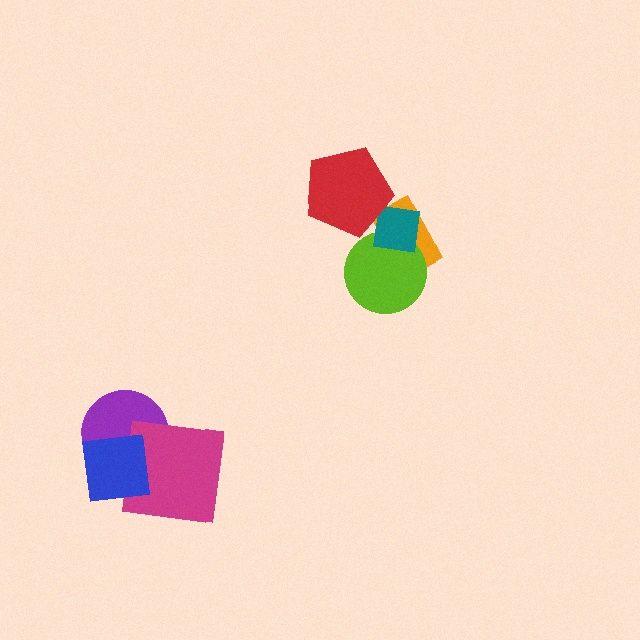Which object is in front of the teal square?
The red pentagon is in front of the teal square.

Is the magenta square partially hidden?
Yes, it is partially covered by another shape.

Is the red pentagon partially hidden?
No, no other shape covers it.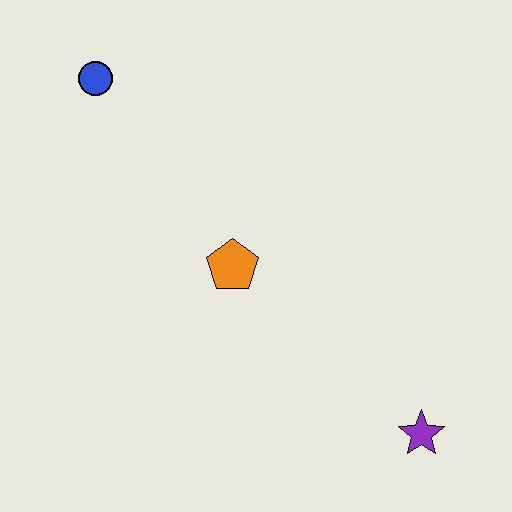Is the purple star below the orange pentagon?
Yes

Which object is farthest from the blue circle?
The purple star is farthest from the blue circle.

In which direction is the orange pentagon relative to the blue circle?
The orange pentagon is below the blue circle.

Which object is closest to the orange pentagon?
The blue circle is closest to the orange pentagon.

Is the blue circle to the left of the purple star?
Yes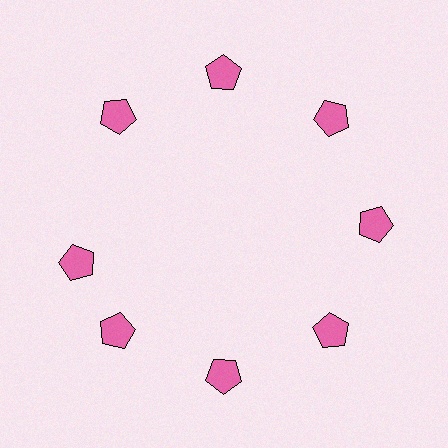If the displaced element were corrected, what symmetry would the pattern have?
It would have 8-fold rotational symmetry — the pattern would map onto itself every 45 degrees.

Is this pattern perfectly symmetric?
No. The 8 pink pentagons are arranged in a ring, but one element near the 9 o'clock position is rotated out of alignment along the ring, breaking the 8-fold rotational symmetry.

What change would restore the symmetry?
The symmetry would be restored by rotating it back into even spacing with its neighbors so that all 8 pentagons sit at equal angles and equal distance from the center.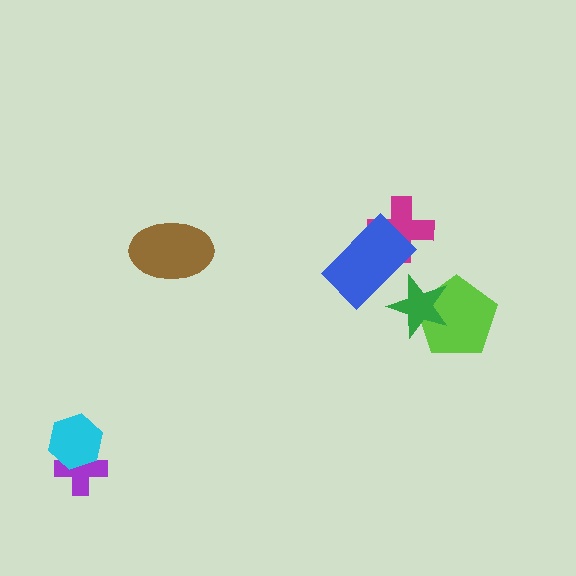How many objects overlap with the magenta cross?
1 object overlaps with the magenta cross.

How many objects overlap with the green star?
2 objects overlap with the green star.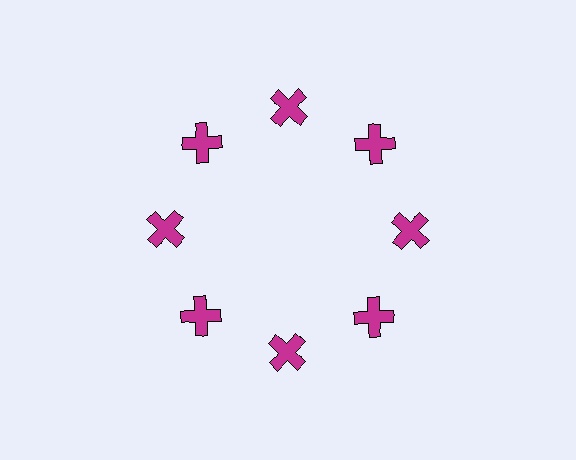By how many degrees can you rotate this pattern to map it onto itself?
The pattern maps onto itself every 45 degrees of rotation.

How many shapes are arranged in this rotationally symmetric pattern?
There are 8 shapes, arranged in 8 groups of 1.